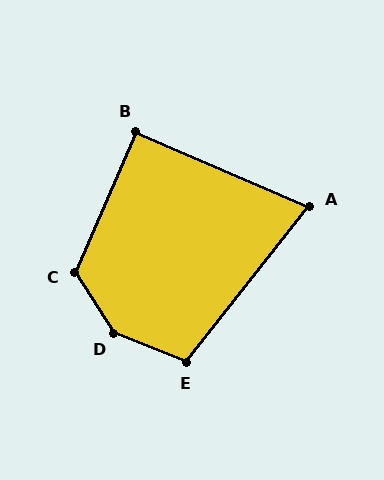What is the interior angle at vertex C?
Approximately 124 degrees (obtuse).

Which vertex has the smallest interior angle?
A, at approximately 75 degrees.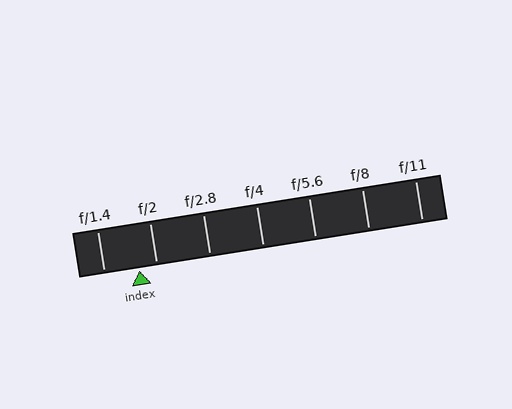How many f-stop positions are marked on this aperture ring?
There are 7 f-stop positions marked.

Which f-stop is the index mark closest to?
The index mark is closest to f/2.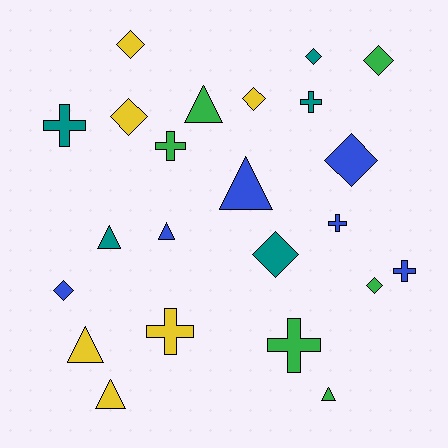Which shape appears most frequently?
Diamond, with 9 objects.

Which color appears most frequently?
Yellow, with 6 objects.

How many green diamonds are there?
There are 2 green diamonds.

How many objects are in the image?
There are 23 objects.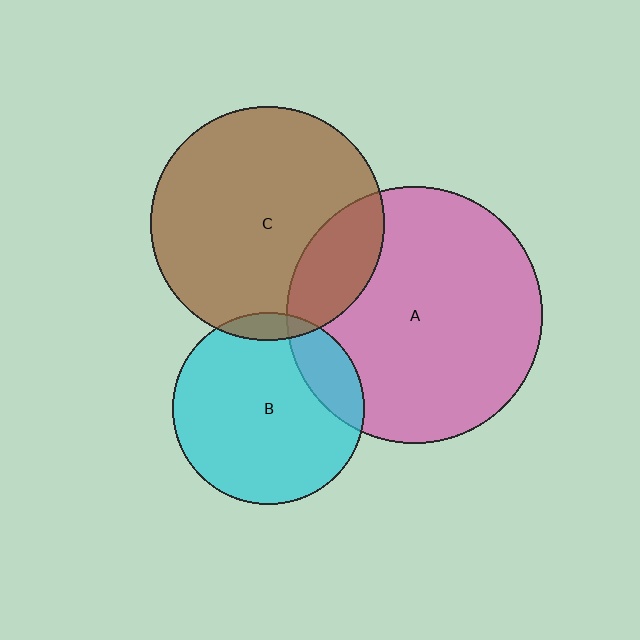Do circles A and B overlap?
Yes.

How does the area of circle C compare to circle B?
Approximately 1.5 times.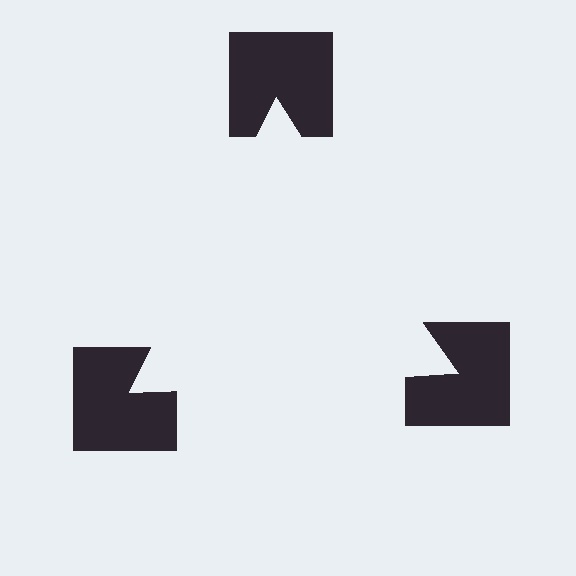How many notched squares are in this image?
There are 3 — one at each vertex of the illusory triangle.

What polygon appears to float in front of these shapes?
An illusory triangle — its edges are inferred from the aligned wedge cuts in the notched squares, not physically drawn.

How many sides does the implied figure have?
3 sides.